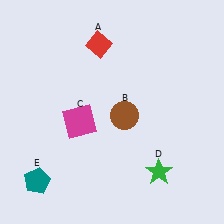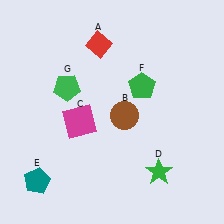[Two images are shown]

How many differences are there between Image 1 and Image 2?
There are 2 differences between the two images.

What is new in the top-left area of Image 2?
A green pentagon (G) was added in the top-left area of Image 2.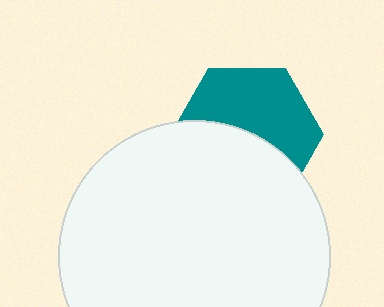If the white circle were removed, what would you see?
You would see the complete teal hexagon.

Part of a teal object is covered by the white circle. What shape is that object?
It is a hexagon.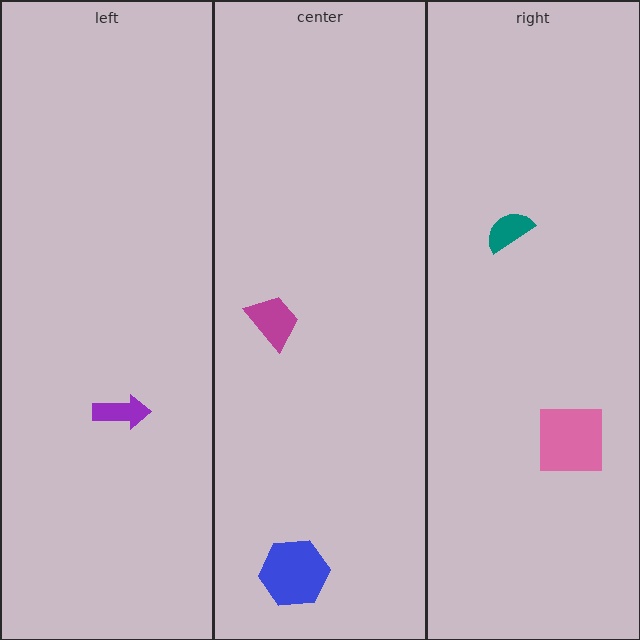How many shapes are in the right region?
2.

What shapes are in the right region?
The teal semicircle, the pink square.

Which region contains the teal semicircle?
The right region.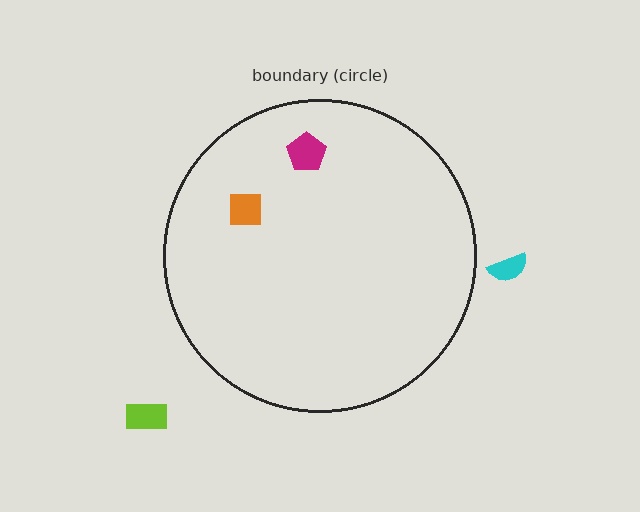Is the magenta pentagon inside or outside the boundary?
Inside.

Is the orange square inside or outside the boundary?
Inside.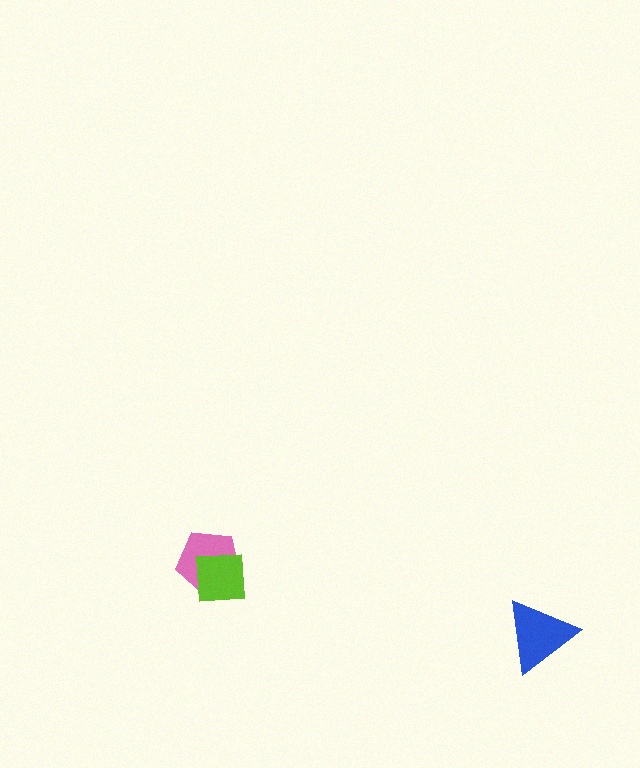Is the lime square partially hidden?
No, no other shape covers it.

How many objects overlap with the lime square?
1 object overlaps with the lime square.